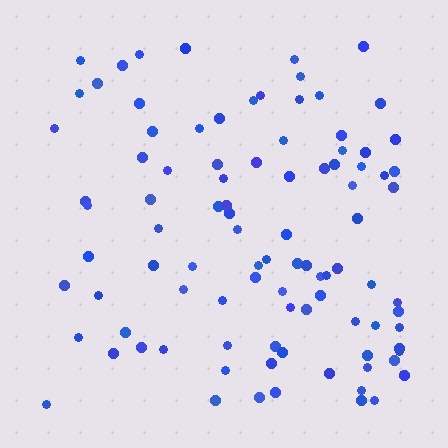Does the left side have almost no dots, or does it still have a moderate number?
Still a moderate number, just noticeably fewer than the right.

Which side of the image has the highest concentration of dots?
The right.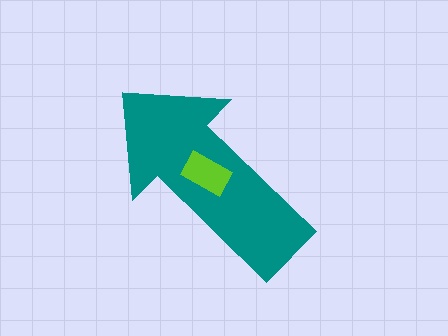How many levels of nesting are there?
2.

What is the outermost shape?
The teal arrow.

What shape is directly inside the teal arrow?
The lime rectangle.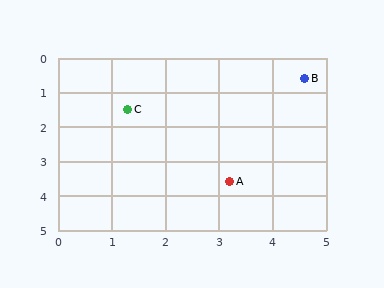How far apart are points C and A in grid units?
Points C and A are about 2.8 grid units apart.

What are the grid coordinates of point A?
Point A is at approximately (3.2, 3.6).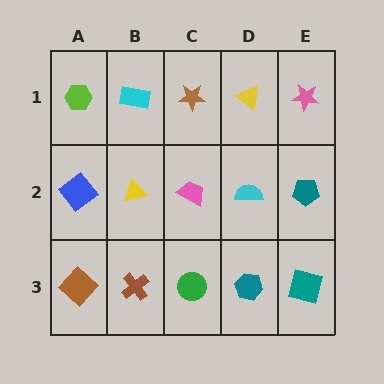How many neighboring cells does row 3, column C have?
3.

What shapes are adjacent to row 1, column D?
A cyan semicircle (row 2, column D), a brown star (row 1, column C), a pink star (row 1, column E).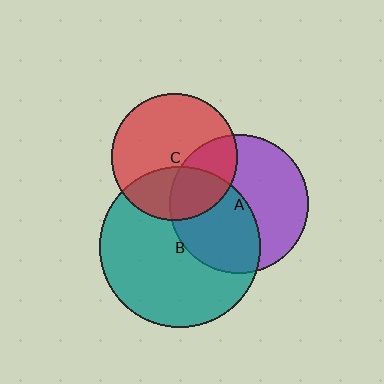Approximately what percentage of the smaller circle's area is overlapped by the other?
Approximately 35%.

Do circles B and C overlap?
Yes.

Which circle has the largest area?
Circle B (teal).